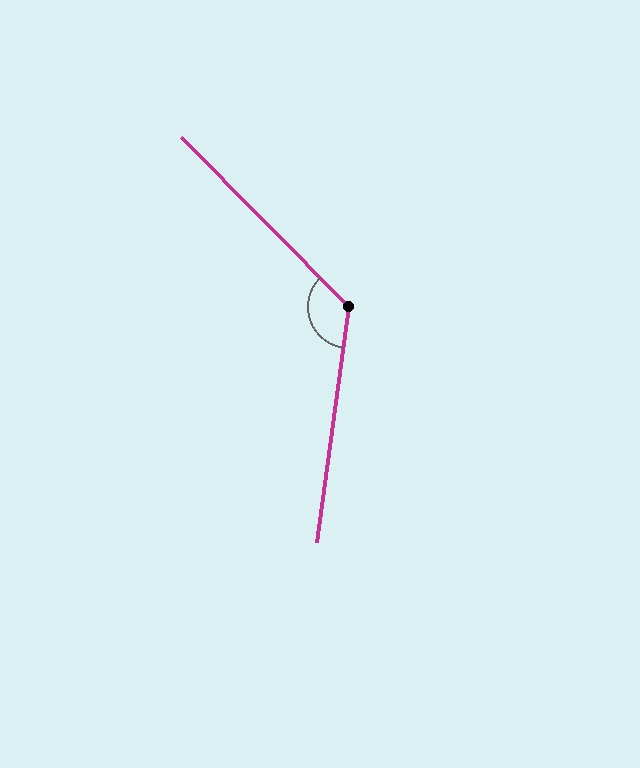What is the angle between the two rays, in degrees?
Approximately 127 degrees.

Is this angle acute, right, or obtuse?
It is obtuse.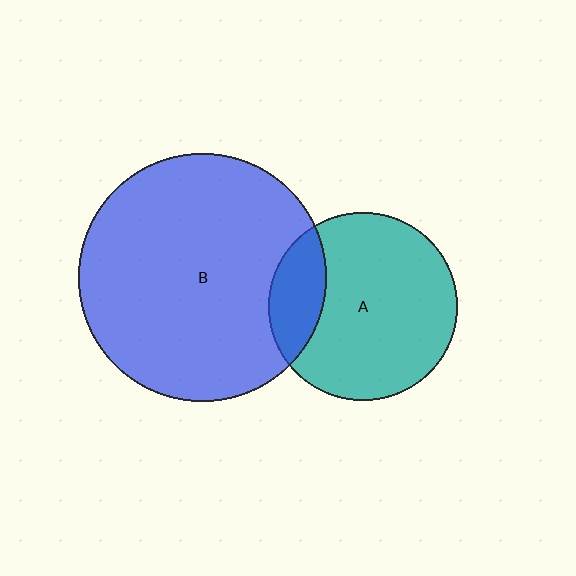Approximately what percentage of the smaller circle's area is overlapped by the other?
Approximately 20%.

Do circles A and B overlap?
Yes.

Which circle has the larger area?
Circle B (blue).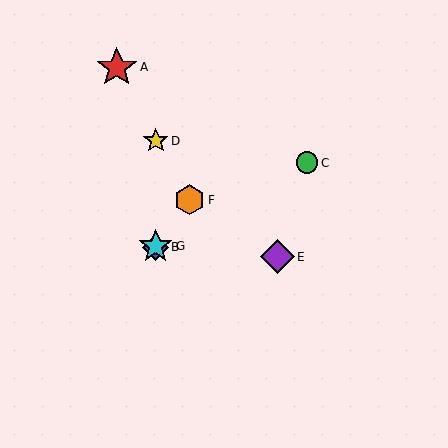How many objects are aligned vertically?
3 objects (B, D, G) are aligned vertically.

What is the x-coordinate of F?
Object F is at x≈190.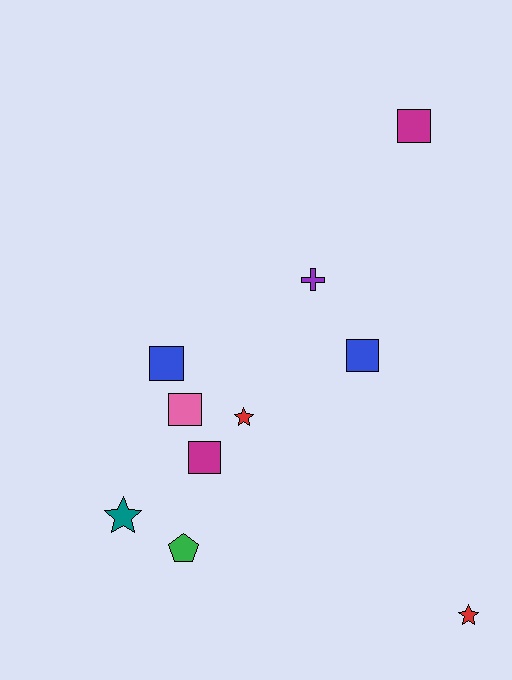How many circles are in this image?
There are no circles.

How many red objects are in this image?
There are 2 red objects.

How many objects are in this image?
There are 10 objects.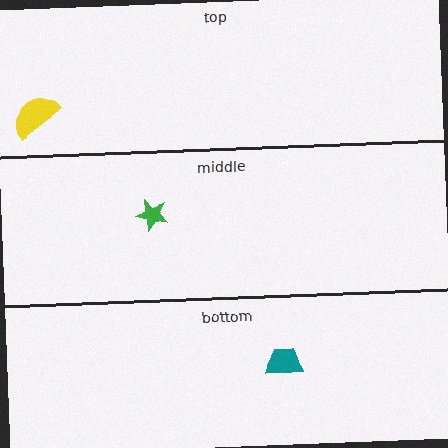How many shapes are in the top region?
1.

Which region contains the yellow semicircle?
The top region.